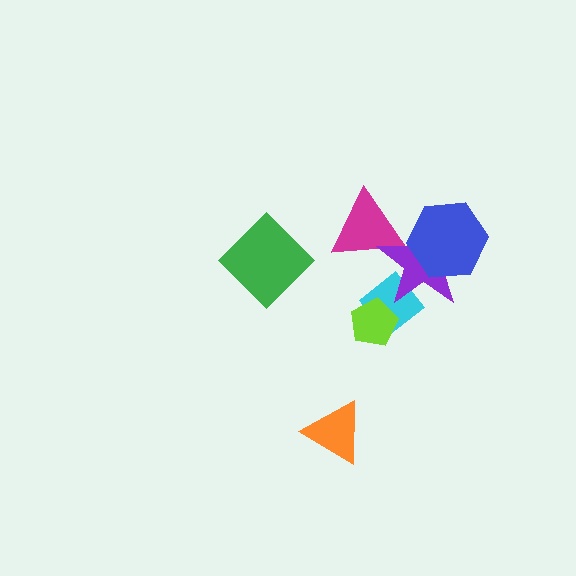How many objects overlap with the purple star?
3 objects overlap with the purple star.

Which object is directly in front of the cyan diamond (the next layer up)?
The lime pentagon is directly in front of the cyan diamond.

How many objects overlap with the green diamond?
0 objects overlap with the green diamond.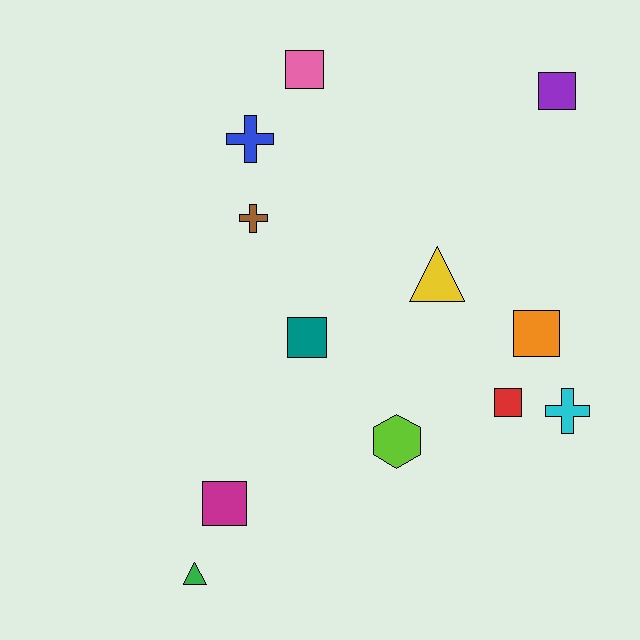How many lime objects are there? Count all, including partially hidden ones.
There is 1 lime object.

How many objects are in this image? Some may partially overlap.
There are 12 objects.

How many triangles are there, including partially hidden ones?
There are 2 triangles.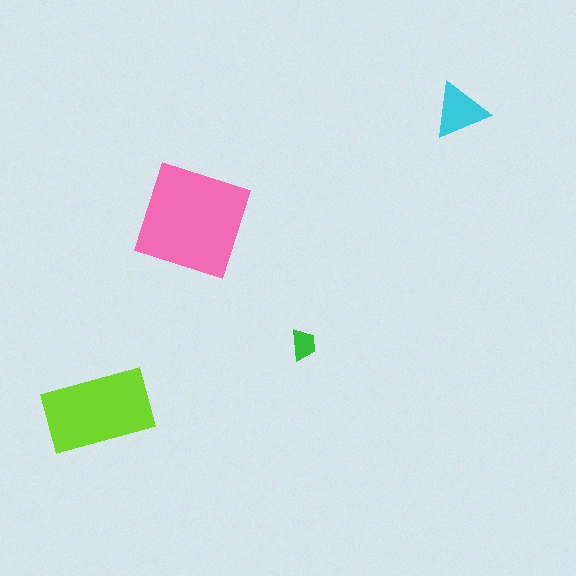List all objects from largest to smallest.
The pink square, the lime rectangle, the cyan triangle, the green trapezoid.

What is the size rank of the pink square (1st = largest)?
1st.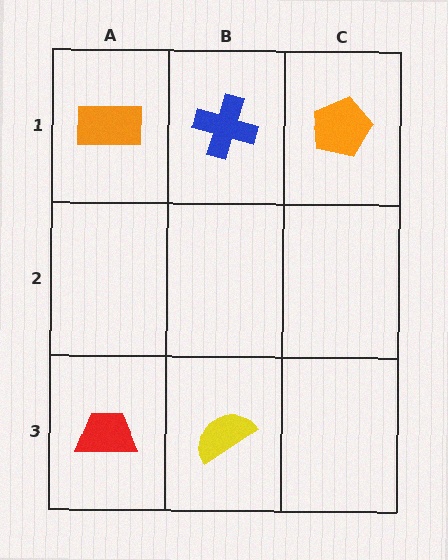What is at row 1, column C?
An orange pentagon.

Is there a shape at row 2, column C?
No, that cell is empty.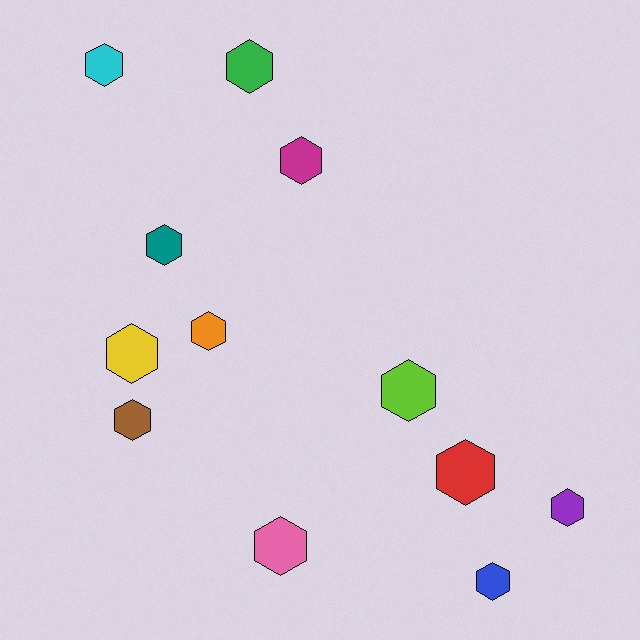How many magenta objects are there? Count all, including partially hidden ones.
There is 1 magenta object.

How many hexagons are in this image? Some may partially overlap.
There are 12 hexagons.